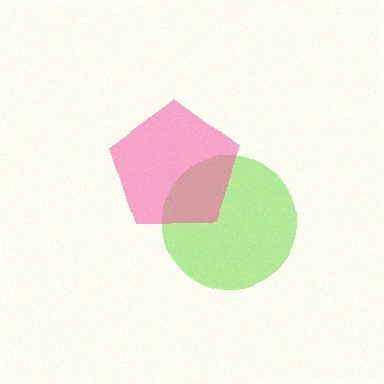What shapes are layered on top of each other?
The layered shapes are: a lime circle, a pink pentagon.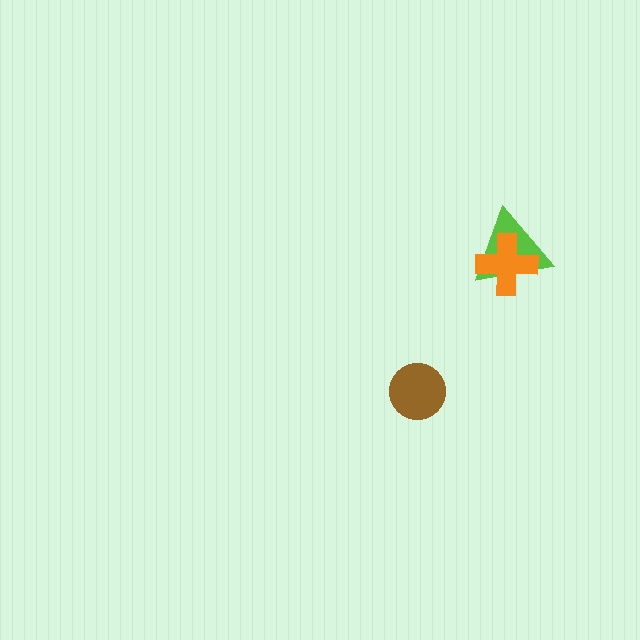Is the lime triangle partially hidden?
Yes, it is partially covered by another shape.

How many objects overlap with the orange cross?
1 object overlaps with the orange cross.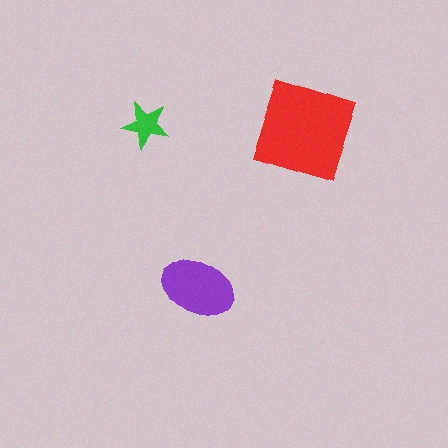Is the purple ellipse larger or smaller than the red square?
Smaller.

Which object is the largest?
The red square.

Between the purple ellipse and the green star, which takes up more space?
The purple ellipse.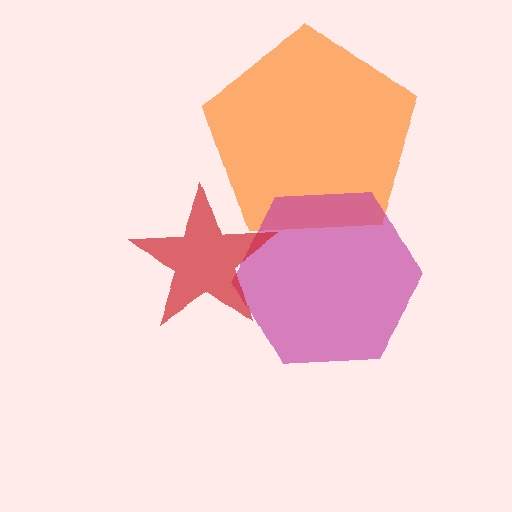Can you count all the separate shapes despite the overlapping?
Yes, there are 3 separate shapes.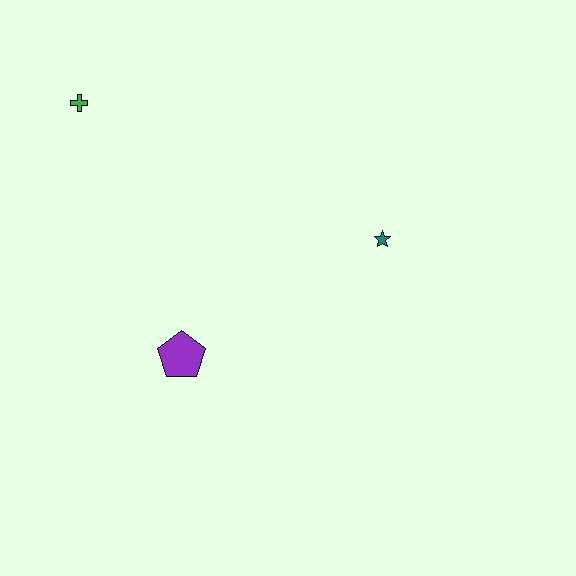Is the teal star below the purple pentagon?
No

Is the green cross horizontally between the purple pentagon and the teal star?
No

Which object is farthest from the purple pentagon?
The green cross is farthest from the purple pentagon.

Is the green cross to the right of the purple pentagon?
No